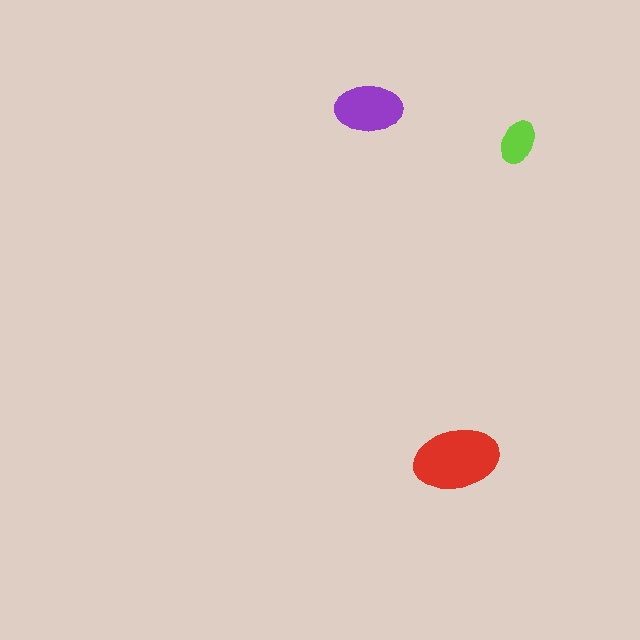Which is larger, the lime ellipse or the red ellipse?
The red one.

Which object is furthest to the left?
The purple ellipse is leftmost.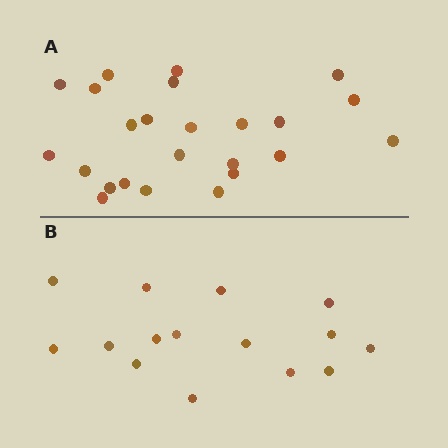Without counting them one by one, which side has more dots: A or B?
Region A (the top region) has more dots.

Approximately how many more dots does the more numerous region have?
Region A has roughly 8 or so more dots than region B.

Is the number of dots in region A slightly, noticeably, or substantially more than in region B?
Region A has substantially more. The ratio is roughly 1.6 to 1.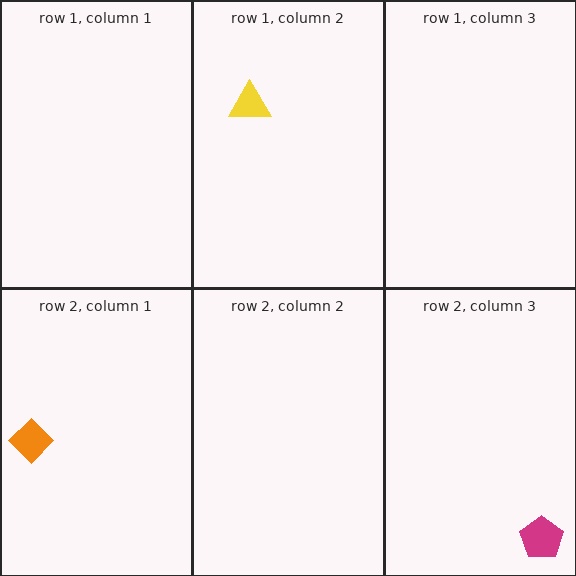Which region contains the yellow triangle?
The row 1, column 2 region.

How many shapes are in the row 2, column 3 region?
1.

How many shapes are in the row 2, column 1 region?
1.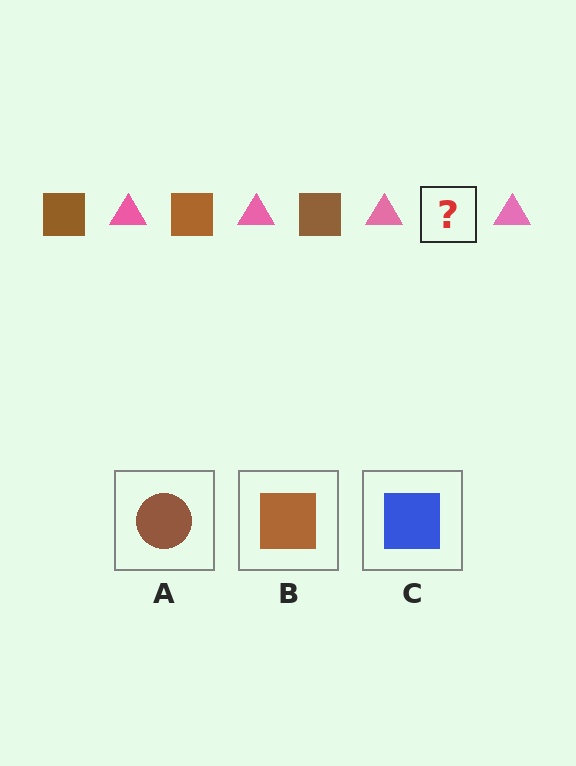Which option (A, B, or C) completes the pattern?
B.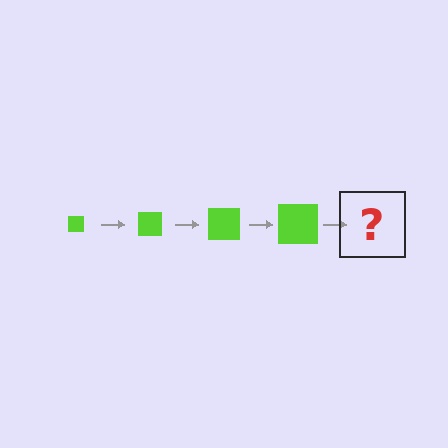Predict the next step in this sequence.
The next step is a lime square, larger than the previous one.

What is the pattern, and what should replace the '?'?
The pattern is that the square gets progressively larger each step. The '?' should be a lime square, larger than the previous one.